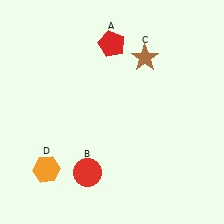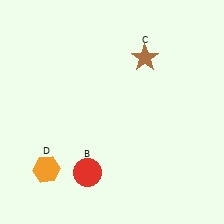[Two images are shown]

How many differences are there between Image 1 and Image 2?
There is 1 difference between the two images.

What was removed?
The red pentagon (A) was removed in Image 2.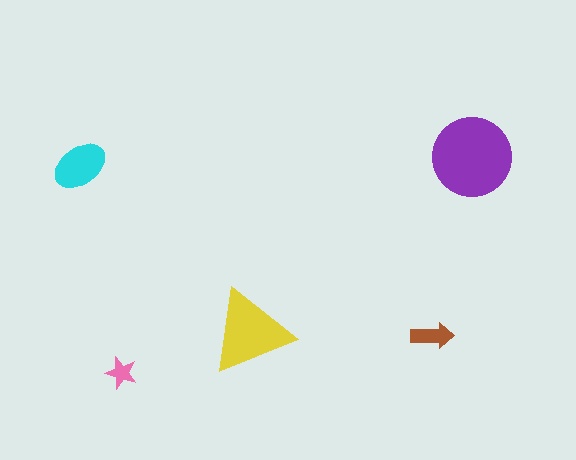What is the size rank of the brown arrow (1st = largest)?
4th.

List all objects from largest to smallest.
The purple circle, the yellow triangle, the cyan ellipse, the brown arrow, the pink star.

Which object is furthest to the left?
The cyan ellipse is leftmost.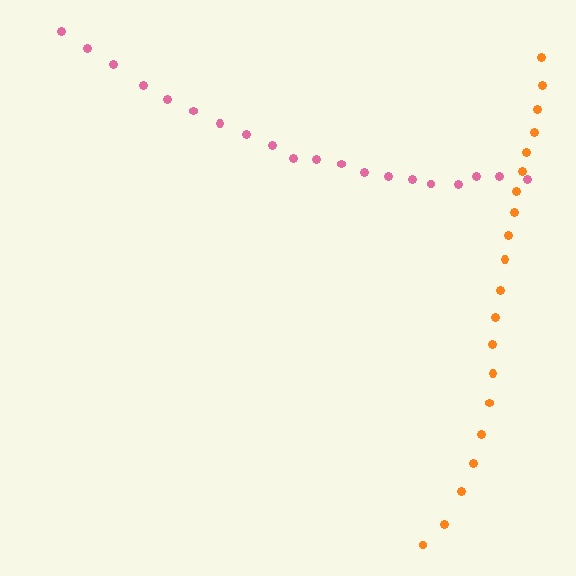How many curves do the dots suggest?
There are 2 distinct paths.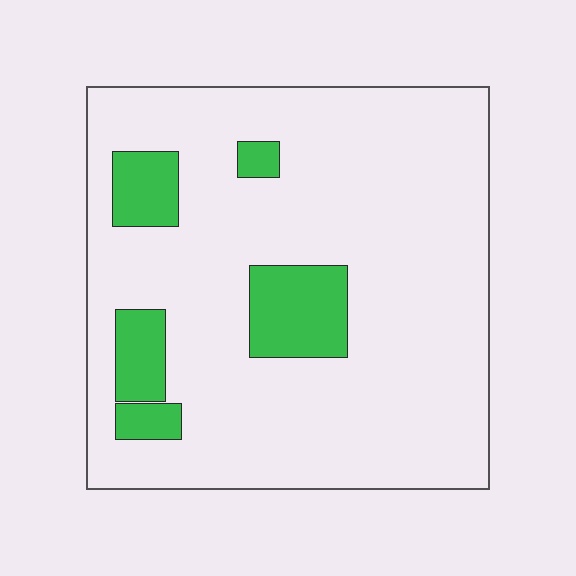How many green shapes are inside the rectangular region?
5.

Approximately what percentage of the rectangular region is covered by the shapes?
Approximately 15%.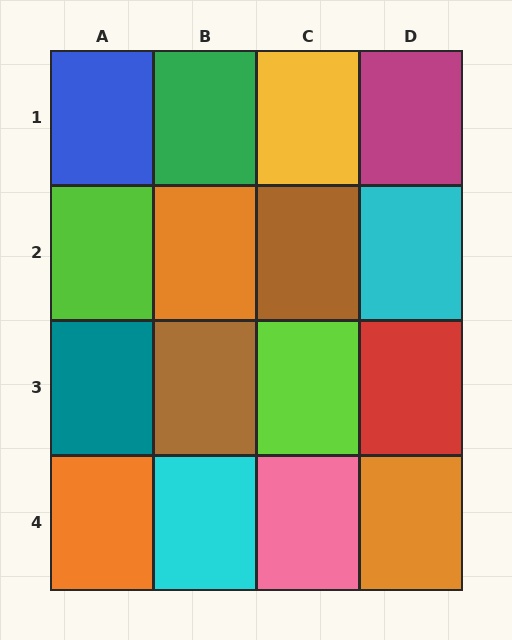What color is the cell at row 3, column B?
Brown.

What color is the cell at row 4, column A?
Orange.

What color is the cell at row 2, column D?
Cyan.